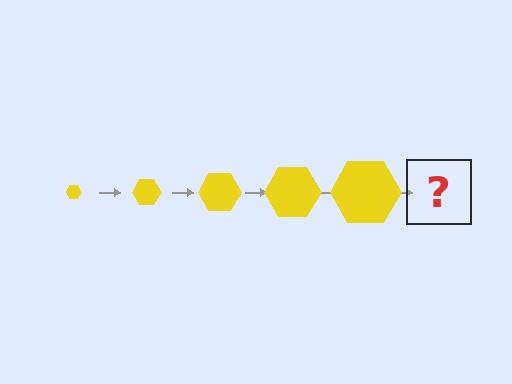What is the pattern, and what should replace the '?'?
The pattern is that the hexagon gets progressively larger each step. The '?' should be a yellow hexagon, larger than the previous one.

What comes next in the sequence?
The next element should be a yellow hexagon, larger than the previous one.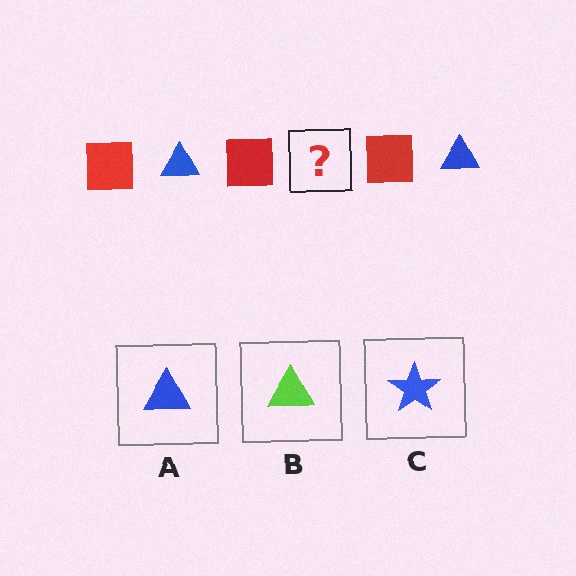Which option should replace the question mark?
Option A.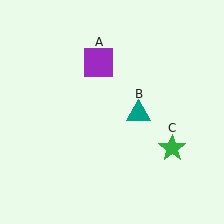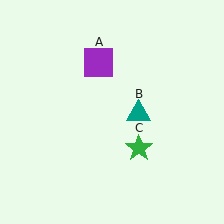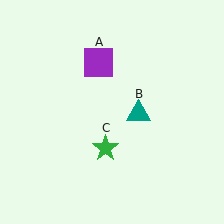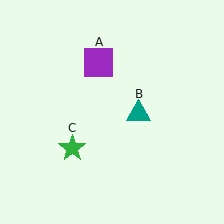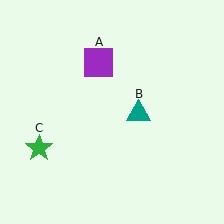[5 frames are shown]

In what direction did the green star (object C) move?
The green star (object C) moved left.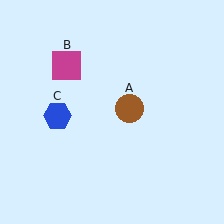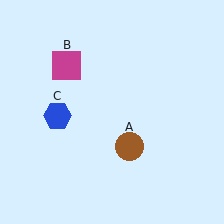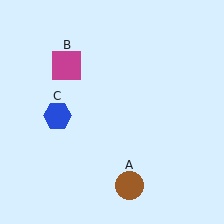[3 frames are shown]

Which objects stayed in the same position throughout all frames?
Magenta square (object B) and blue hexagon (object C) remained stationary.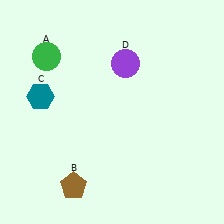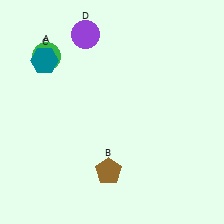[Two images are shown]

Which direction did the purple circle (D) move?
The purple circle (D) moved left.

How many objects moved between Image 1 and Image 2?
3 objects moved between the two images.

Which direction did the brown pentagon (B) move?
The brown pentagon (B) moved right.